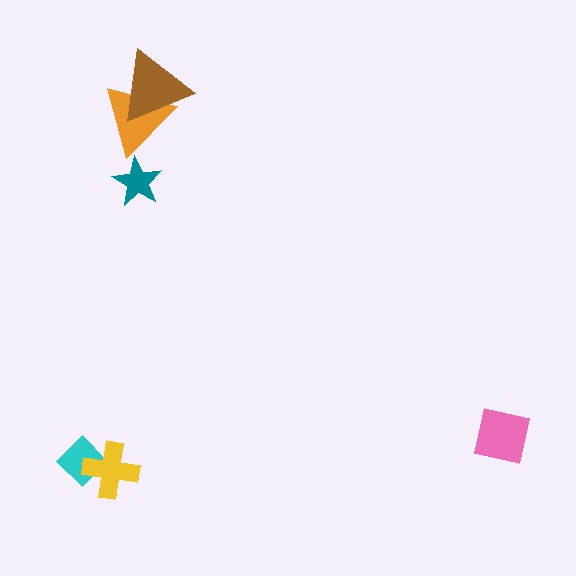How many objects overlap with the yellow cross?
1 object overlaps with the yellow cross.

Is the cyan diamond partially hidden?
Yes, it is partially covered by another shape.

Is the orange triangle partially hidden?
Yes, it is partially covered by another shape.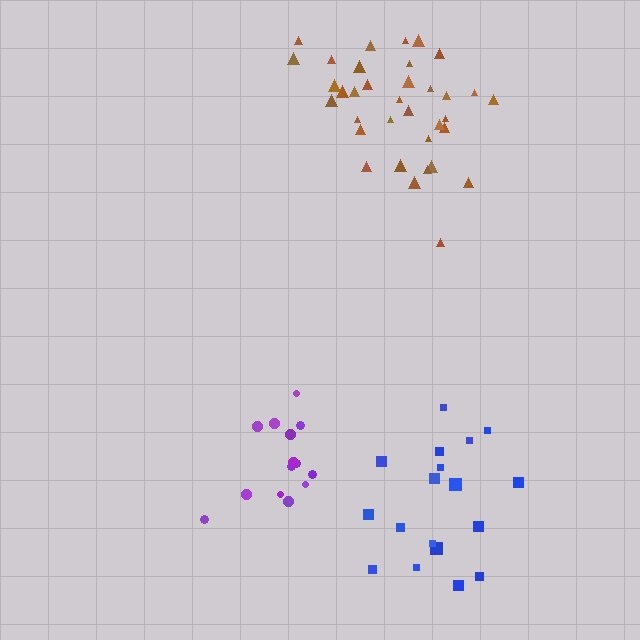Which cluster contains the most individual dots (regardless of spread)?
Brown (35).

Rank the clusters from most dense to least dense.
purple, brown, blue.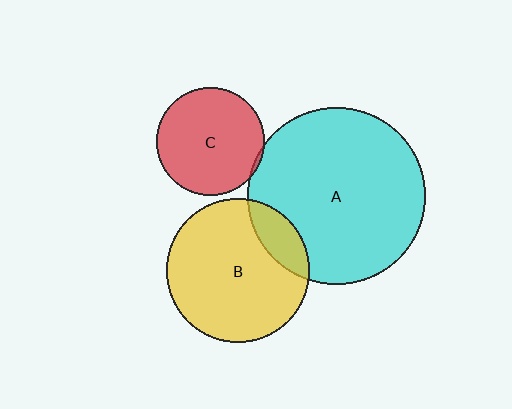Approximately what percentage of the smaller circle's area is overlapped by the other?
Approximately 15%.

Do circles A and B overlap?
Yes.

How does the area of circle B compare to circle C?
Approximately 1.8 times.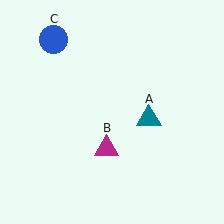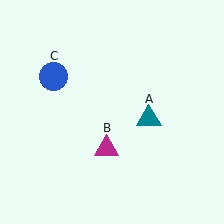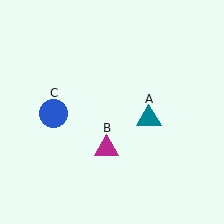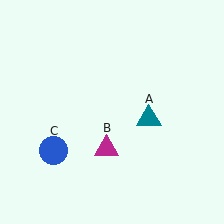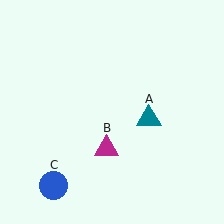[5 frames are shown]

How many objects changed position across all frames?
1 object changed position: blue circle (object C).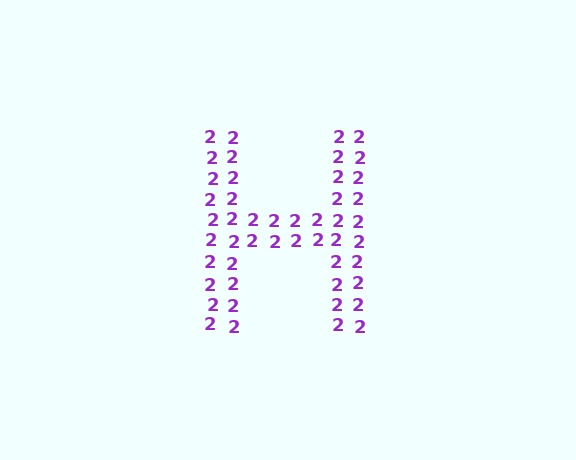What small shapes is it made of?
It is made of small digit 2's.